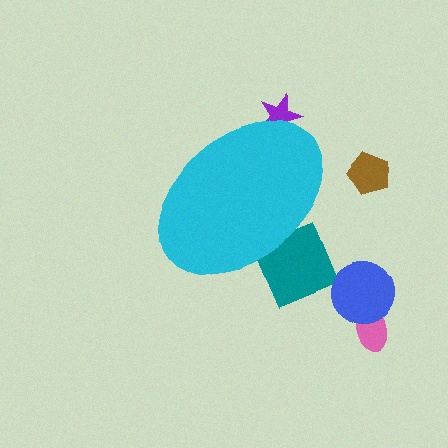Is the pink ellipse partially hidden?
No, the pink ellipse is fully visible.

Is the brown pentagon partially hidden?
No, the brown pentagon is fully visible.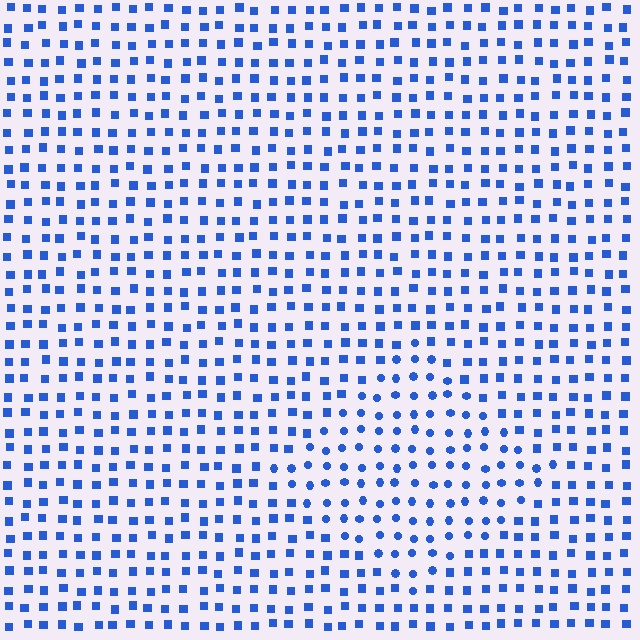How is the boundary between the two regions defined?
The boundary is defined by a change in element shape: circles inside vs. squares outside. All elements share the same color and spacing.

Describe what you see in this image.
The image is filled with small blue elements arranged in a uniform grid. A diamond-shaped region contains circles, while the surrounding area contains squares. The boundary is defined purely by the change in element shape.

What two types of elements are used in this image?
The image uses circles inside the diamond region and squares outside it.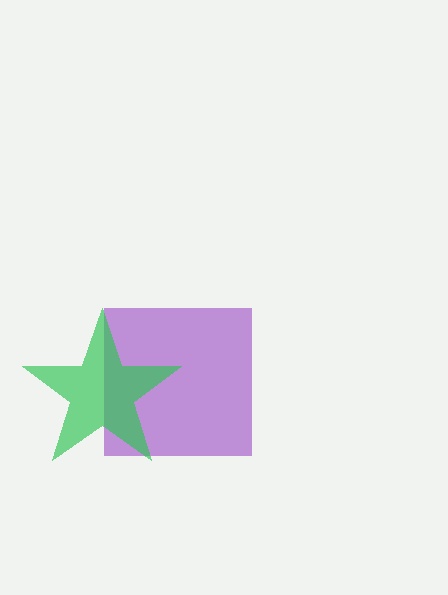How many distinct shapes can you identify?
There are 2 distinct shapes: a purple square, a green star.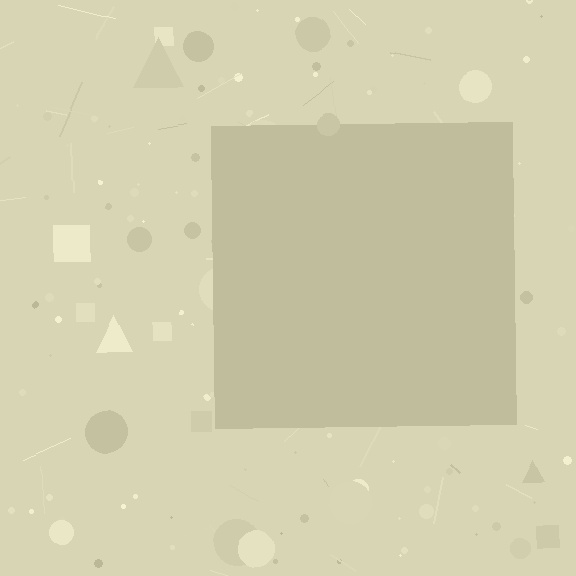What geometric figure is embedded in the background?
A square is embedded in the background.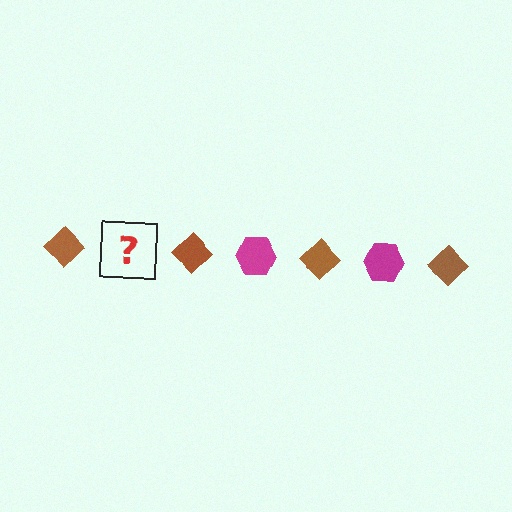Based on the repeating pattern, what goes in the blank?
The blank should be a magenta hexagon.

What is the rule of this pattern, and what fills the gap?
The rule is that the pattern alternates between brown diamond and magenta hexagon. The gap should be filled with a magenta hexagon.